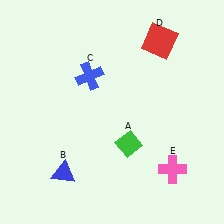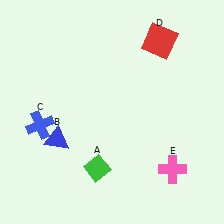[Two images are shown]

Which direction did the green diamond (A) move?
The green diamond (A) moved left.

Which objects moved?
The objects that moved are: the green diamond (A), the blue triangle (B), the blue cross (C).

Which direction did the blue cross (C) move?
The blue cross (C) moved left.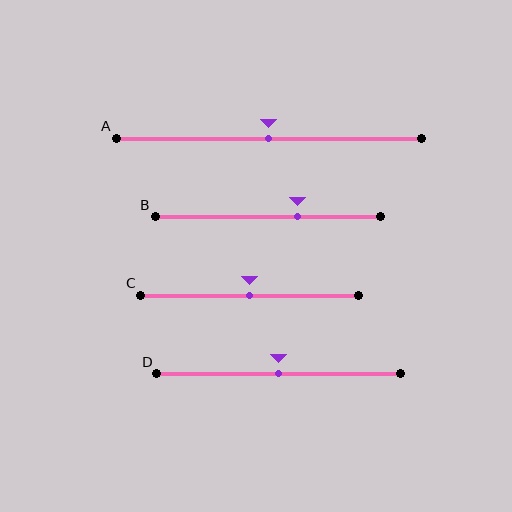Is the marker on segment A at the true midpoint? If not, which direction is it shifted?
Yes, the marker on segment A is at the true midpoint.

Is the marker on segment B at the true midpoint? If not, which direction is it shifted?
No, the marker on segment B is shifted to the right by about 13% of the segment length.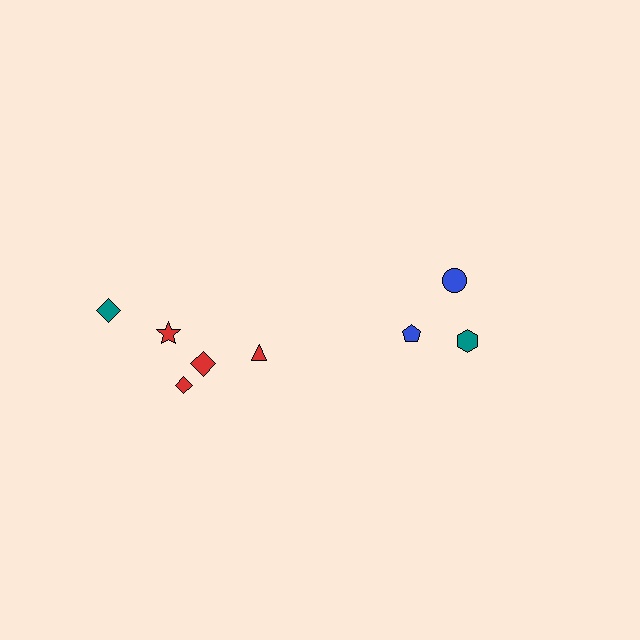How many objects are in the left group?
There are 5 objects.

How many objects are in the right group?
There are 3 objects.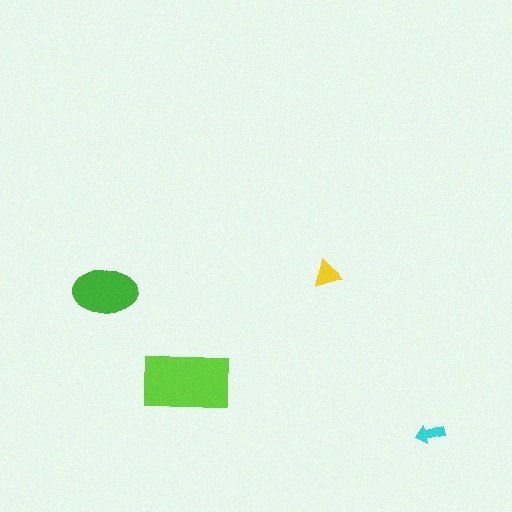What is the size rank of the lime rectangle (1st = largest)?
1st.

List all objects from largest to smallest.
The lime rectangle, the green ellipse, the yellow triangle, the cyan arrow.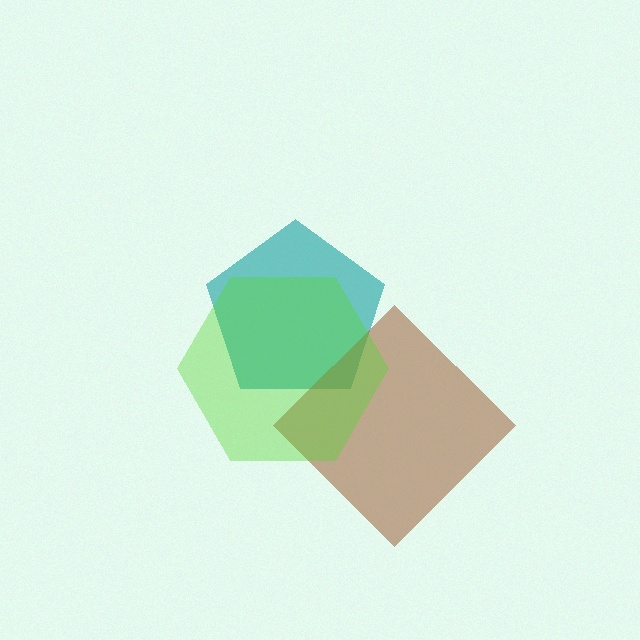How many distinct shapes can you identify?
There are 3 distinct shapes: a teal pentagon, a brown diamond, a lime hexagon.